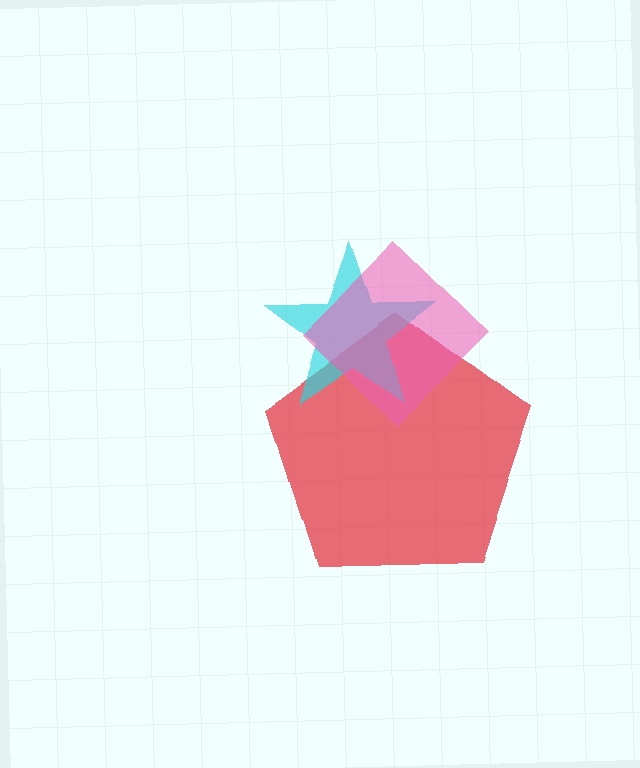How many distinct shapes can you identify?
There are 3 distinct shapes: a red pentagon, a cyan star, a pink diamond.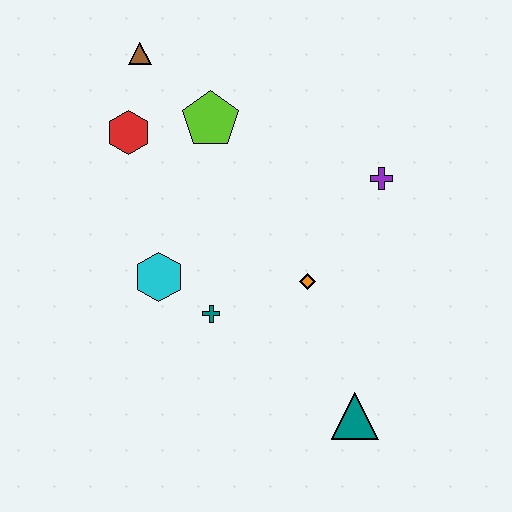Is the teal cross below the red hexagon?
Yes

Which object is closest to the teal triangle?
The orange diamond is closest to the teal triangle.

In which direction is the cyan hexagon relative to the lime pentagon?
The cyan hexagon is below the lime pentagon.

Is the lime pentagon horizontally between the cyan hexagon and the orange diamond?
Yes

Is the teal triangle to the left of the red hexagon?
No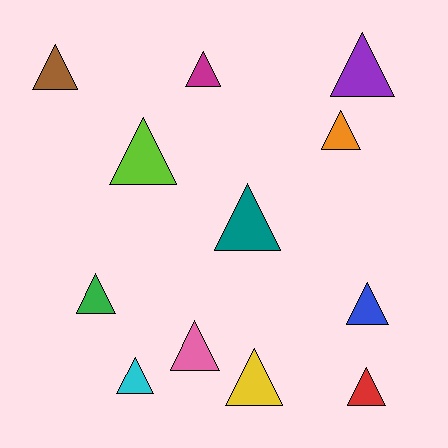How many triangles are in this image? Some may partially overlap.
There are 12 triangles.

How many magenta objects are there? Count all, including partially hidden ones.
There is 1 magenta object.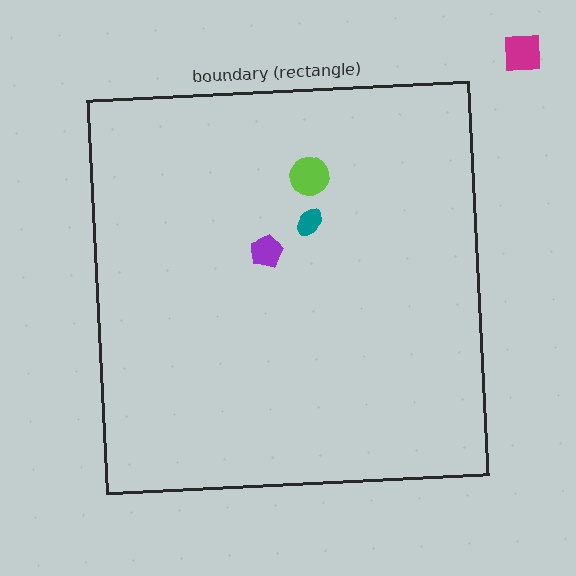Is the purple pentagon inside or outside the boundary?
Inside.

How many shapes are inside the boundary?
3 inside, 1 outside.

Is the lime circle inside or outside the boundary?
Inside.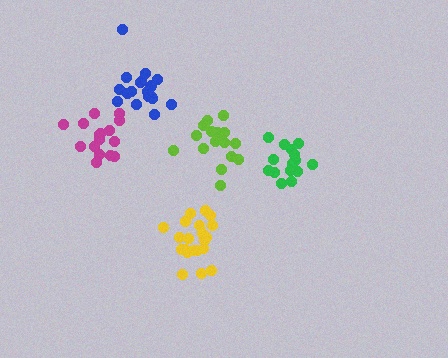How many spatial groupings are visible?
There are 5 spatial groupings.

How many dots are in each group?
Group 1: 17 dots, Group 2: 17 dots, Group 3: 21 dots, Group 4: 19 dots, Group 5: 15 dots (89 total).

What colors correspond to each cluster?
The clusters are colored: lime, magenta, yellow, blue, green.